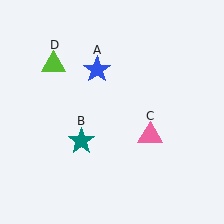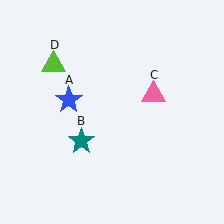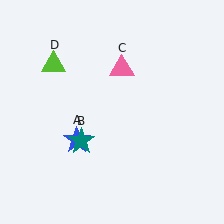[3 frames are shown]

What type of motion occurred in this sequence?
The blue star (object A), pink triangle (object C) rotated counterclockwise around the center of the scene.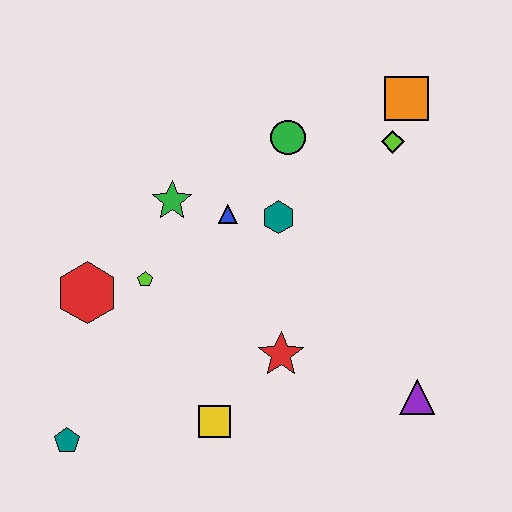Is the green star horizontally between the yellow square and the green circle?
No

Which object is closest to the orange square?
The lime diamond is closest to the orange square.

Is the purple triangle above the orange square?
No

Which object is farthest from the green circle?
The teal pentagon is farthest from the green circle.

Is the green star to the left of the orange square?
Yes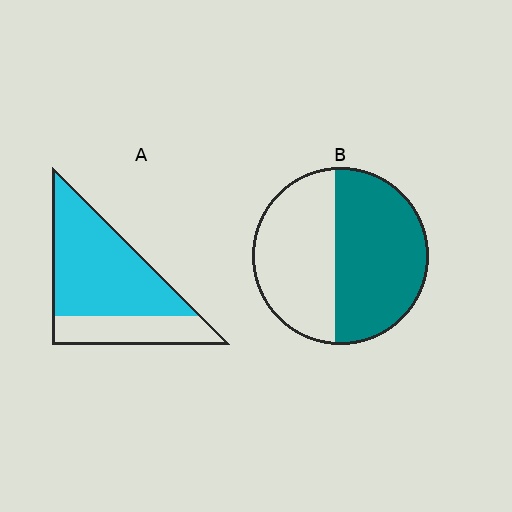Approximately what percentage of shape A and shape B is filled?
A is approximately 70% and B is approximately 55%.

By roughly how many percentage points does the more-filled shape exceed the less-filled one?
By roughly 15 percentage points (A over B).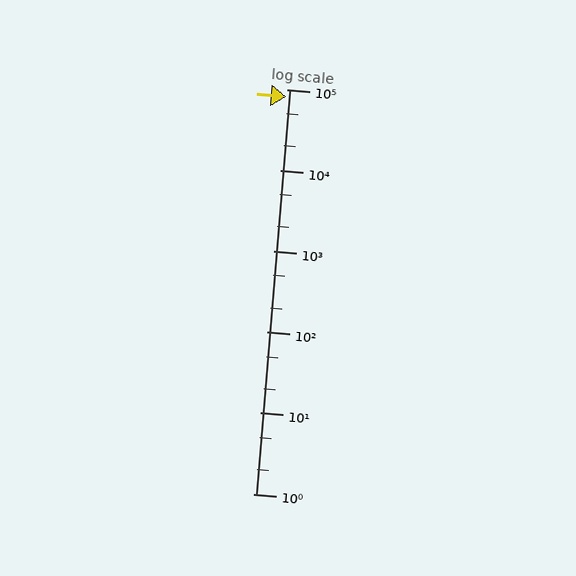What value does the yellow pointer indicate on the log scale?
The pointer indicates approximately 81000.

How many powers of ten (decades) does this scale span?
The scale spans 5 decades, from 1 to 100000.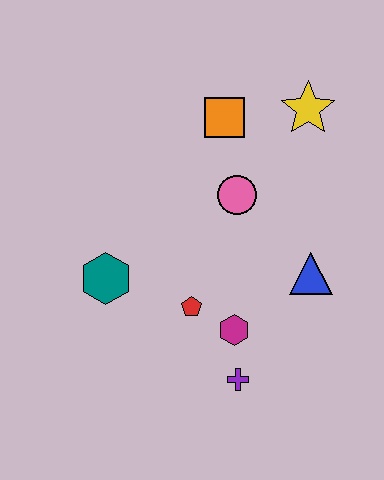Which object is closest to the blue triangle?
The magenta hexagon is closest to the blue triangle.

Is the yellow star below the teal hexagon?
No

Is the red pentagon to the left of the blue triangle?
Yes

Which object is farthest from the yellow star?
The purple cross is farthest from the yellow star.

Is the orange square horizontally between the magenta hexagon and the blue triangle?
No